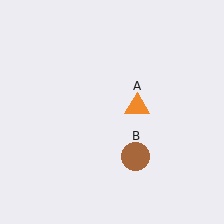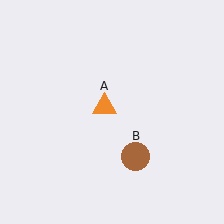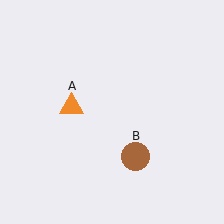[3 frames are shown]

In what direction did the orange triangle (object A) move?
The orange triangle (object A) moved left.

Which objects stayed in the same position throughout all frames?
Brown circle (object B) remained stationary.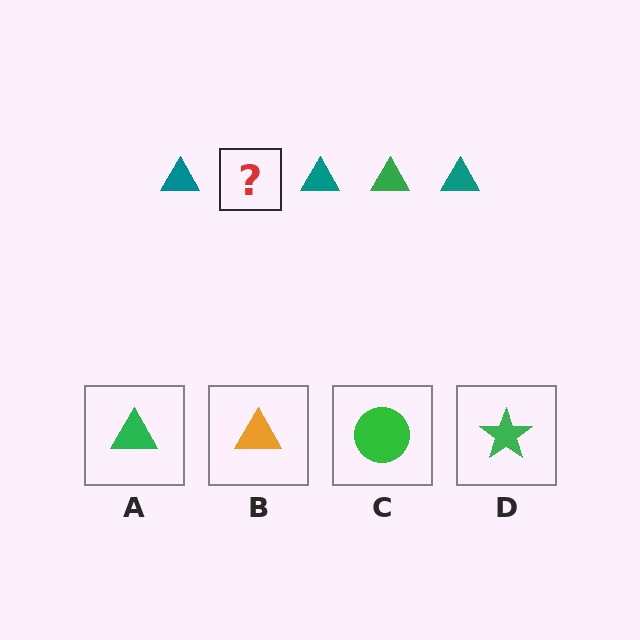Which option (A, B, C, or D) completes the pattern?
A.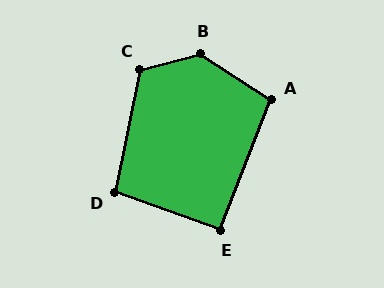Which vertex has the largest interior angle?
B, at approximately 132 degrees.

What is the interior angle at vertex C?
Approximately 116 degrees (obtuse).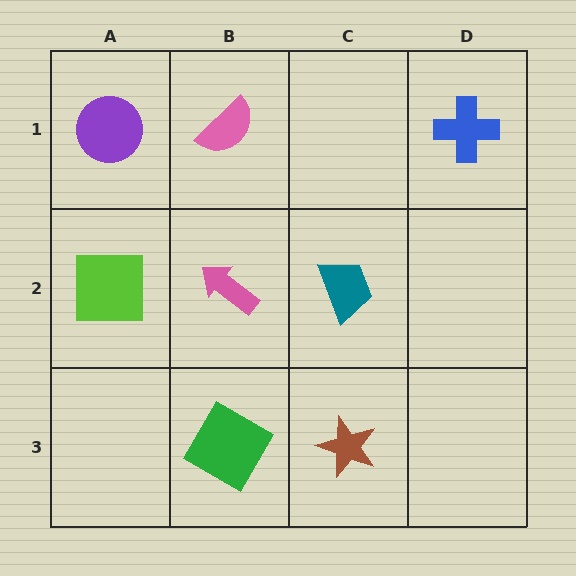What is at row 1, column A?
A purple circle.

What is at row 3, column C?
A brown star.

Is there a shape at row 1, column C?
No, that cell is empty.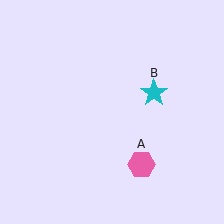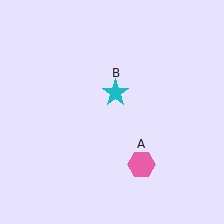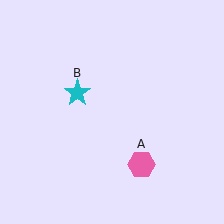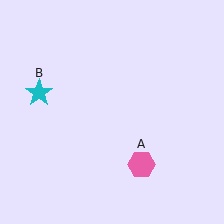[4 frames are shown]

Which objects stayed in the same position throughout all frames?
Pink hexagon (object A) remained stationary.